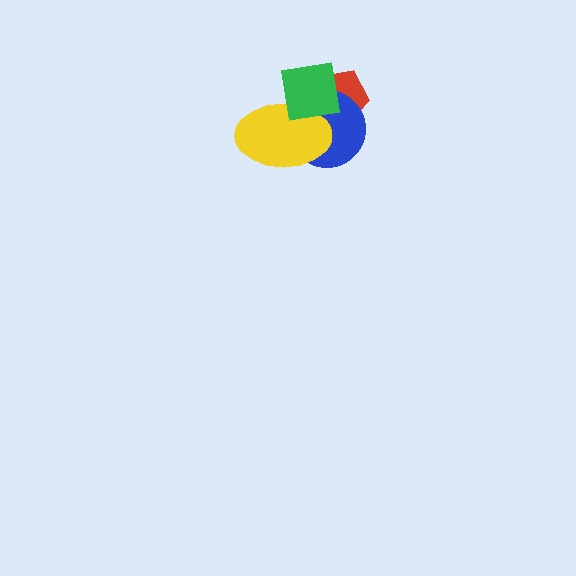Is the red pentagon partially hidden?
Yes, it is partially covered by another shape.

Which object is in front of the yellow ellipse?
The green square is in front of the yellow ellipse.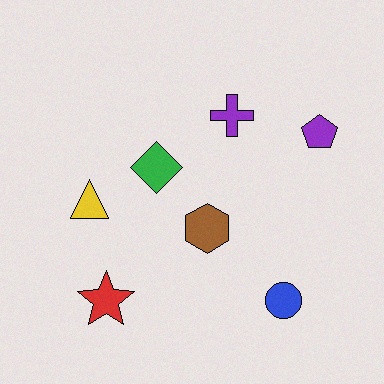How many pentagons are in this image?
There is 1 pentagon.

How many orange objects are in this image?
There are no orange objects.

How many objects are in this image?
There are 7 objects.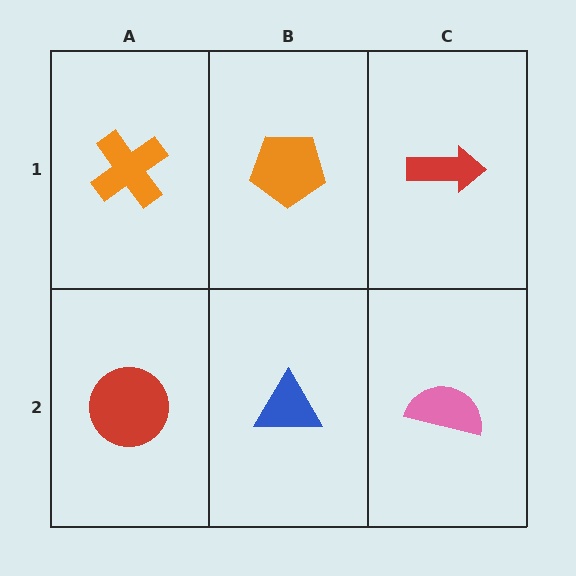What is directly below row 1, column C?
A pink semicircle.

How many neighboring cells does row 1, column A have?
2.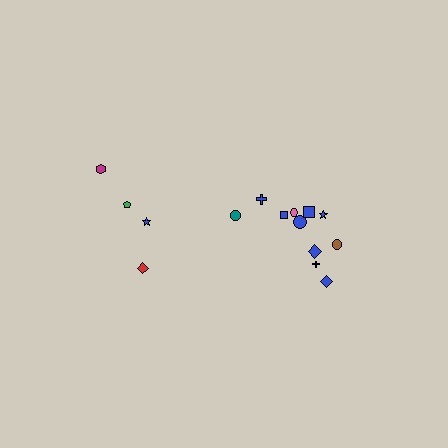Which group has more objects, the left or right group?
The right group.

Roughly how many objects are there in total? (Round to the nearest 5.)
Roughly 15 objects in total.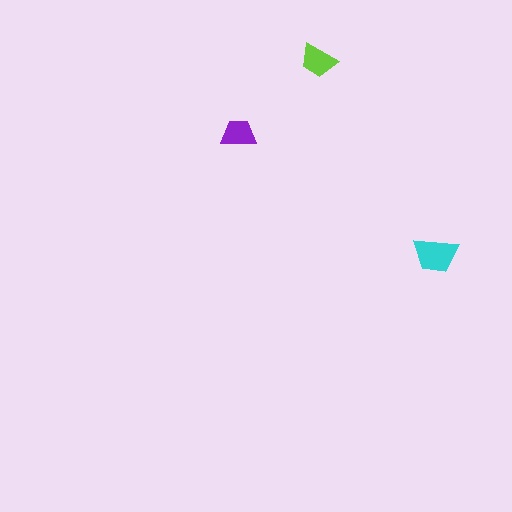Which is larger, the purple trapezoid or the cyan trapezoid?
The cyan one.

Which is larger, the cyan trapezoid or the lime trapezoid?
The cyan one.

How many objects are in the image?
There are 3 objects in the image.